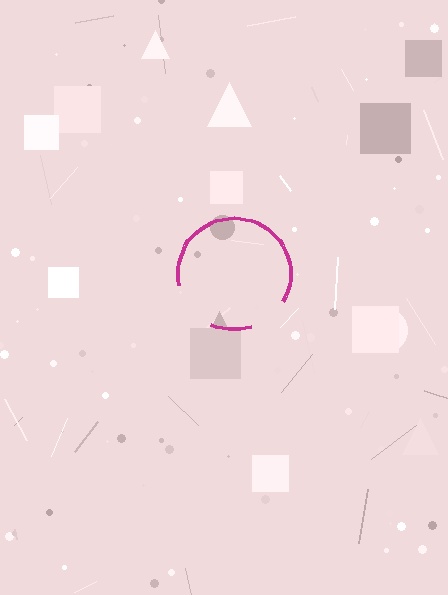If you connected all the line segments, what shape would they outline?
They would outline a circle.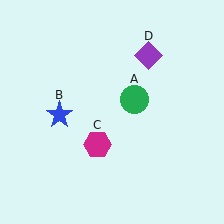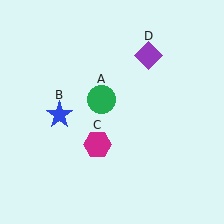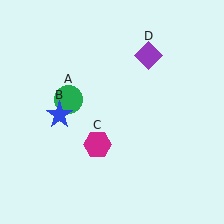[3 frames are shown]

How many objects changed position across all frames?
1 object changed position: green circle (object A).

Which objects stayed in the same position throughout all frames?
Blue star (object B) and magenta hexagon (object C) and purple diamond (object D) remained stationary.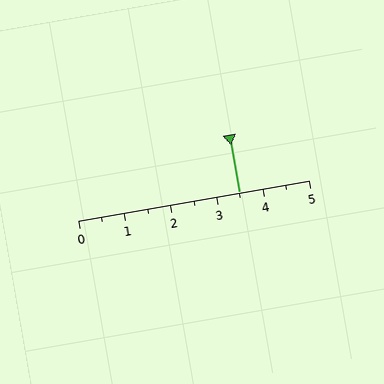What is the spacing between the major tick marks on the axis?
The major ticks are spaced 1 apart.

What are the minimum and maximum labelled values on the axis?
The axis runs from 0 to 5.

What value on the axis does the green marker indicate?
The marker indicates approximately 3.5.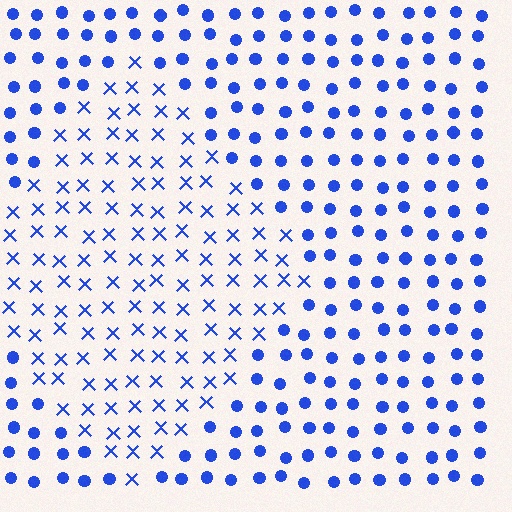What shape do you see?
I see a diamond.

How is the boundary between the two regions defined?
The boundary is defined by a change in element shape: X marks inside vs. circles outside. All elements share the same color and spacing.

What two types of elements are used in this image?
The image uses X marks inside the diamond region and circles outside it.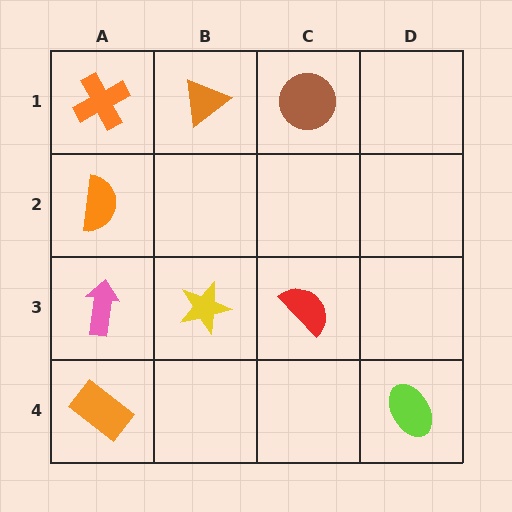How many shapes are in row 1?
3 shapes.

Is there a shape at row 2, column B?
No, that cell is empty.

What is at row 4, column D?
A lime ellipse.